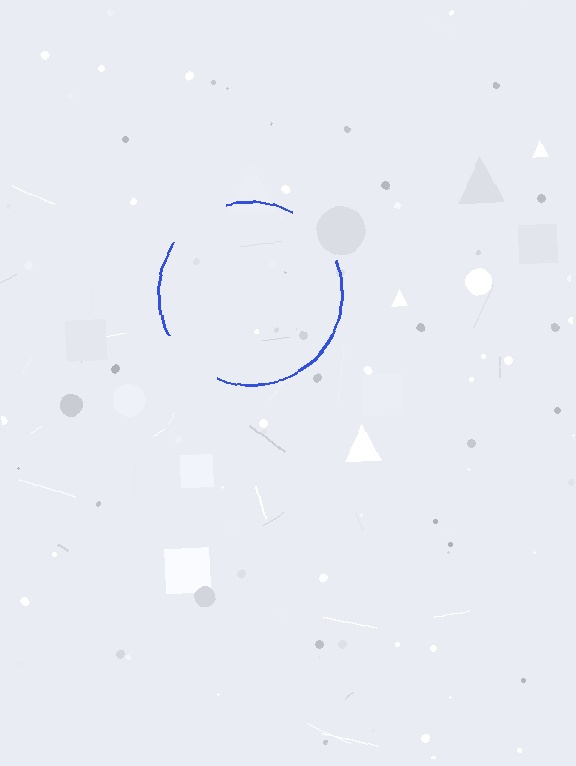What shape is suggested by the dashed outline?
The dashed outline suggests a circle.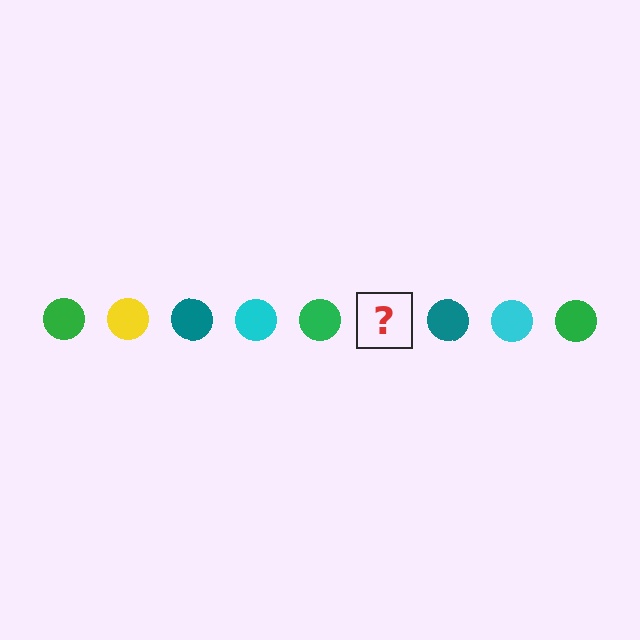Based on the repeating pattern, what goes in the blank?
The blank should be a yellow circle.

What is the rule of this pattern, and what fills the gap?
The rule is that the pattern cycles through green, yellow, teal, cyan circles. The gap should be filled with a yellow circle.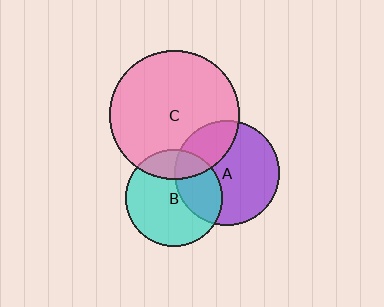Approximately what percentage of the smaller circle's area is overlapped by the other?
Approximately 25%.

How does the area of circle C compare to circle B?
Approximately 1.8 times.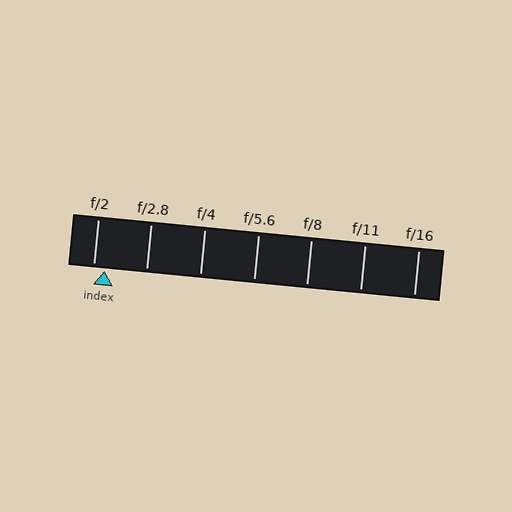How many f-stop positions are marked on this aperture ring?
There are 7 f-stop positions marked.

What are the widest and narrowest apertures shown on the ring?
The widest aperture shown is f/2 and the narrowest is f/16.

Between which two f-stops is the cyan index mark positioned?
The index mark is between f/2 and f/2.8.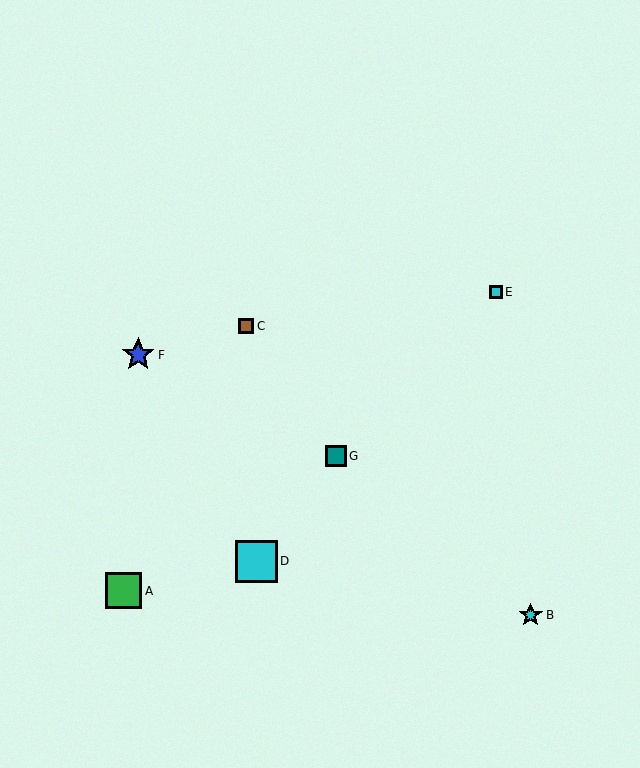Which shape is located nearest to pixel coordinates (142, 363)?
The blue star (labeled F) at (138, 355) is nearest to that location.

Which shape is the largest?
The cyan square (labeled D) is the largest.